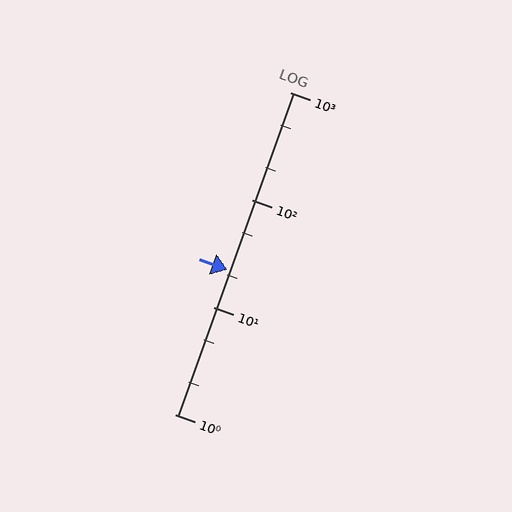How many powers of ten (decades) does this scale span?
The scale spans 3 decades, from 1 to 1000.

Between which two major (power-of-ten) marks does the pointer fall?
The pointer is between 10 and 100.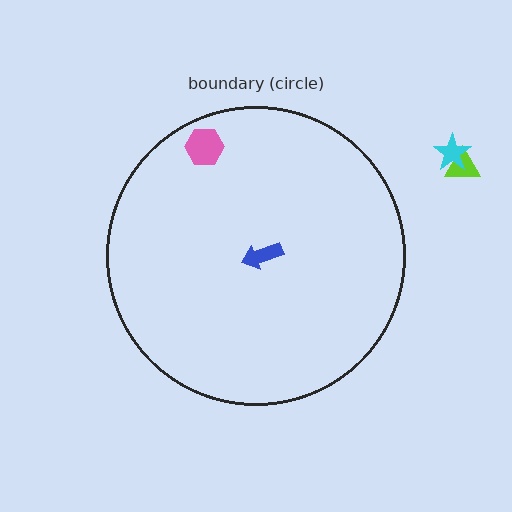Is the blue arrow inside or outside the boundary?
Inside.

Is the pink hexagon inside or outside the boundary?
Inside.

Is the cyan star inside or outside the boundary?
Outside.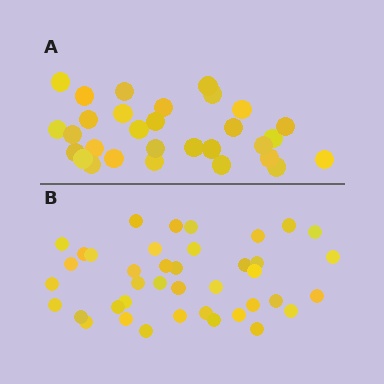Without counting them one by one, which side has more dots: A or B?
Region B (the bottom region) has more dots.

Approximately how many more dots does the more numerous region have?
Region B has roughly 10 or so more dots than region A.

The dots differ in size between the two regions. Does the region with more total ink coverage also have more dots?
No. Region A has more total ink coverage because its dots are larger, but region B actually contains more individual dots. Total area can be misleading — the number of items is what matters here.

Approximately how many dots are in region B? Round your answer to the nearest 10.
About 40 dots.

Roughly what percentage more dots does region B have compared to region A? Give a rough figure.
About 35% more.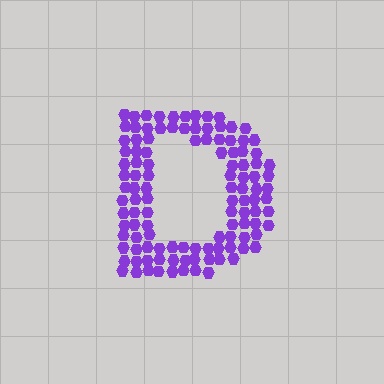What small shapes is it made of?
It is made of small hexagons.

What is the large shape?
The large shape is the letter D.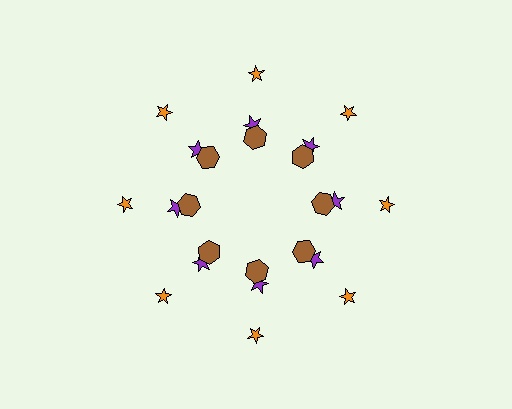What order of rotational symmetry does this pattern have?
This pattern has 8-fold rotational symmetry.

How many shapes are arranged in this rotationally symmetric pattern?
There are 24 shapes, arranged in 8 groups of 3.